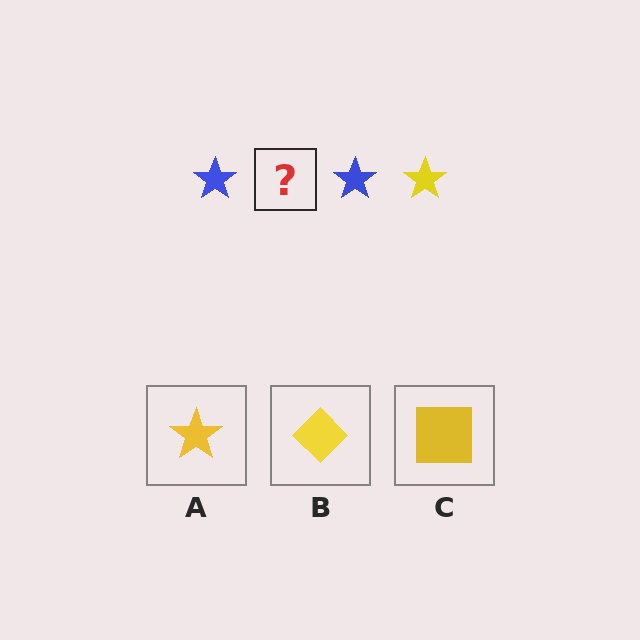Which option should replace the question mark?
Option A.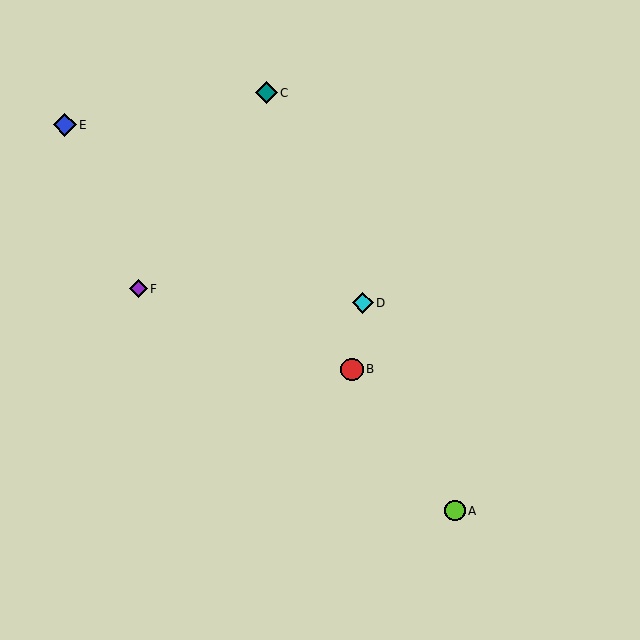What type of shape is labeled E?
Shape E is a blue diamond.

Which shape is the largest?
The blue diamond (labeled E) is the largest.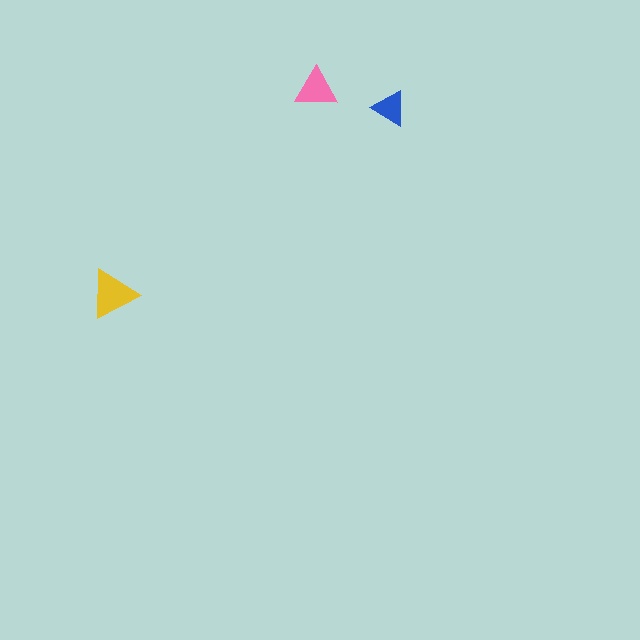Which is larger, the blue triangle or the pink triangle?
The pink one.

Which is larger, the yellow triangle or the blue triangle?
The yellow one.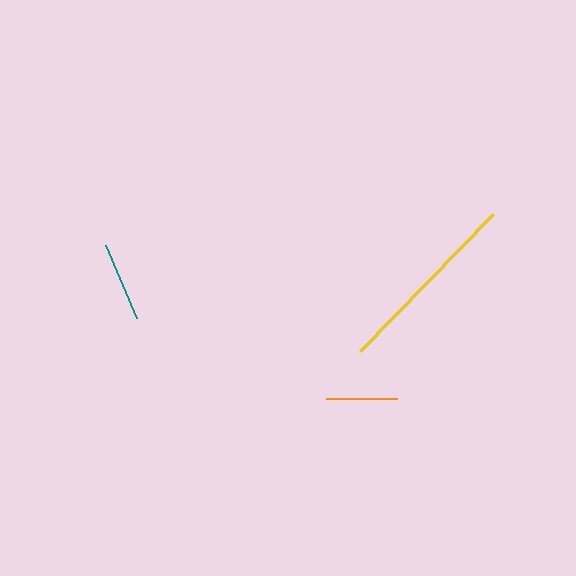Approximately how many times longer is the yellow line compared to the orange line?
The yellow line is approximately 2.7 times the length of the orange line.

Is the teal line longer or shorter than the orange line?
The teal line is longer than the orange line.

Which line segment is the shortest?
The orange line is the shortest at approximately 71 pixels.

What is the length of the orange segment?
The orange segment is approximately 71 pixels long.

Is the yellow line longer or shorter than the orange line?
The yellow line is longer than the orange line.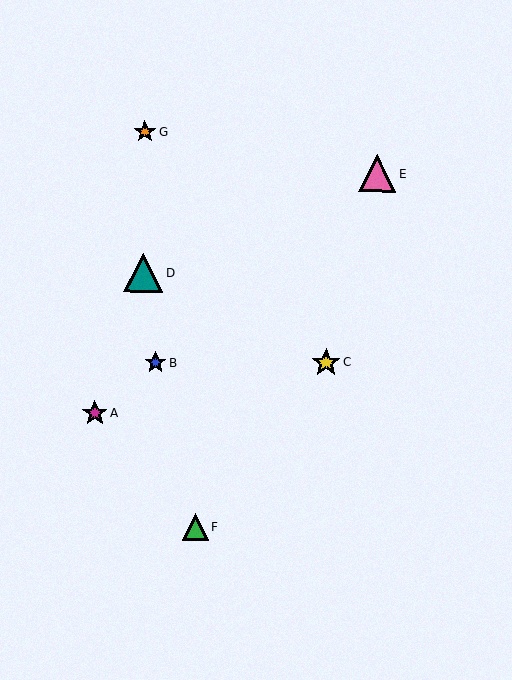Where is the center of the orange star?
The center of the orange star is at (145, 131).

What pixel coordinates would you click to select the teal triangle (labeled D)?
Click at (144, 272) to select the teal triangle D.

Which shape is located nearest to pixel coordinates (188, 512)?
The green triangle (labeled F) at (195, 527) is nearest to that location.